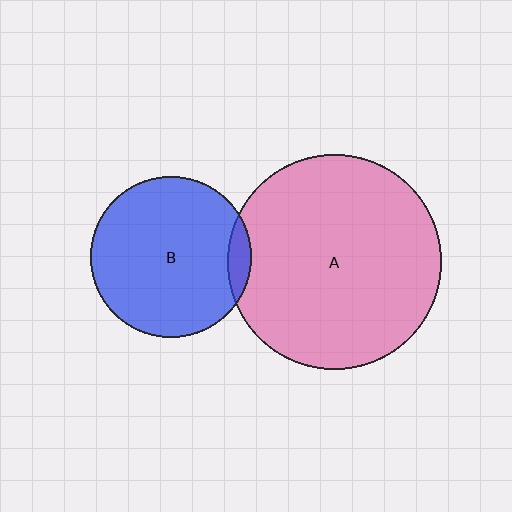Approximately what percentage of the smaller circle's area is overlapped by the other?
Approximately 5%.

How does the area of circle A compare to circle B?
Approximately 1.8 times.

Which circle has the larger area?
Circle A (pink).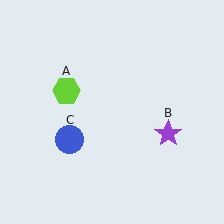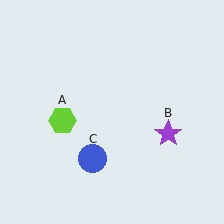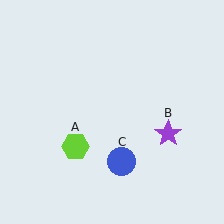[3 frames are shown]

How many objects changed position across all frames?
2 objects changed position: lime hexagon (object A), blue circle (object C).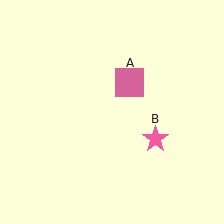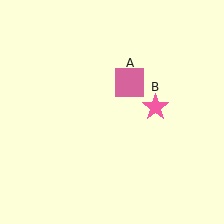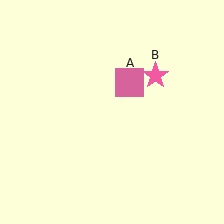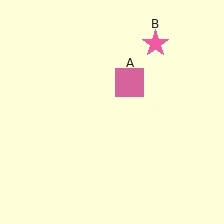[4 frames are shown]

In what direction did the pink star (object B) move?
The pink star (object B) moved up.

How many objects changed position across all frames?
1 object changed position: pink star (object B).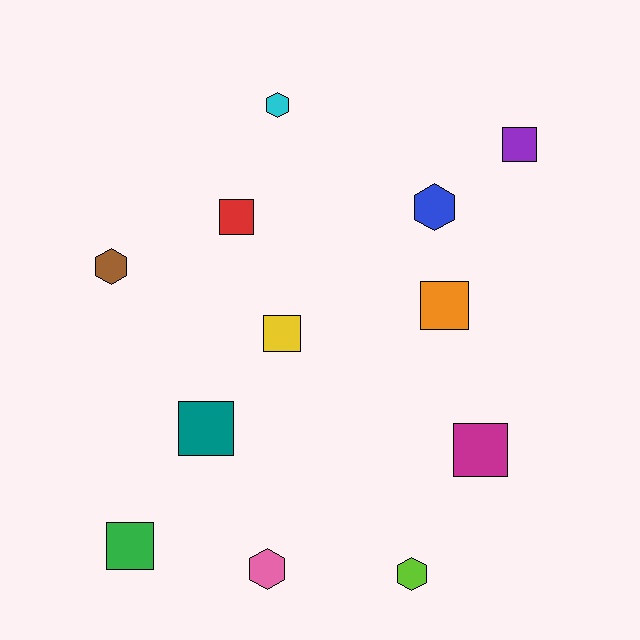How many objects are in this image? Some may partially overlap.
There are 12 objects.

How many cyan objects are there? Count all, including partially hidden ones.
There is 1 cyan object.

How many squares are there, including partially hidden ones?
There are 7 squares.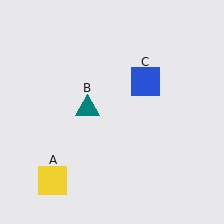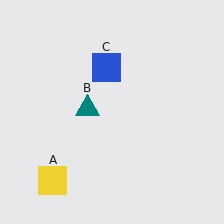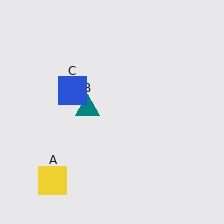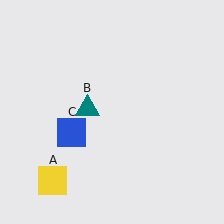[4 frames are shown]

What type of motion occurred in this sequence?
The blue square (object C) rotated counterclockwise around the center of the scene.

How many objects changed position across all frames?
1 object changed position: blue square (object C).